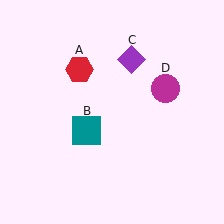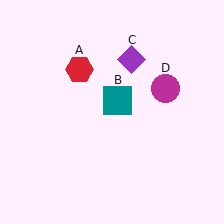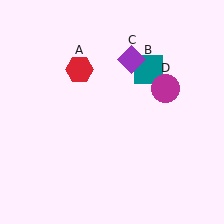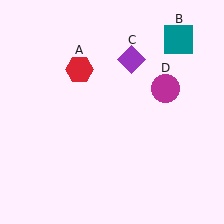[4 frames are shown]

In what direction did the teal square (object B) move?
The teal square (object B) moved up and to the right.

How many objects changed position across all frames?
1 object changed position: teal square (object B).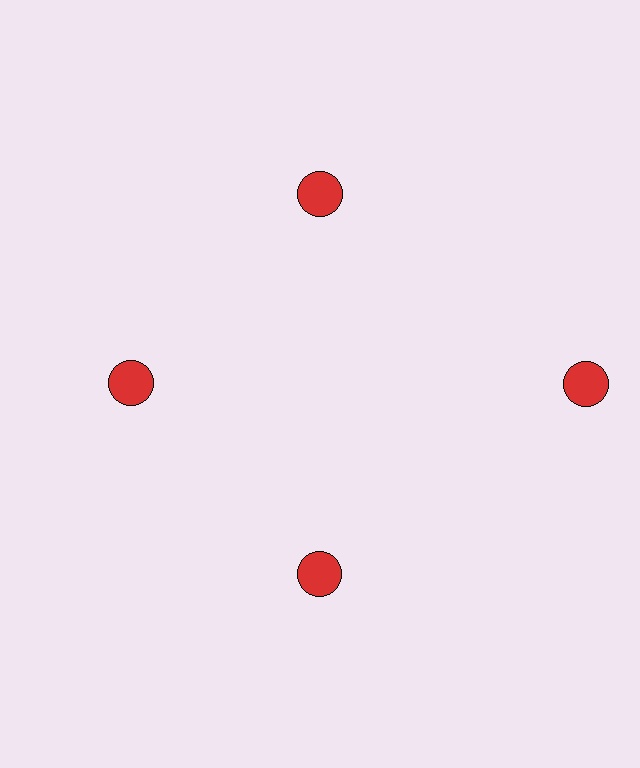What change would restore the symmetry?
The symmetry would be restored by moving it inward, back onto the ring so that all 4 circles sit at equal angles and equal distance from the center.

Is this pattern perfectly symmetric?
No. The 4 red circles are arranged in a ring, but one element near the 3 o'clock position is pushed outward from the center, breaking the 4-fold rotational symmetry.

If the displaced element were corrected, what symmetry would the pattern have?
It would have 4-fold rotational symmetry — the pattern would map onto itself every 90 degrees.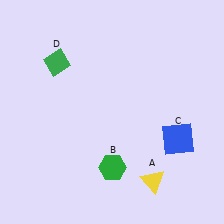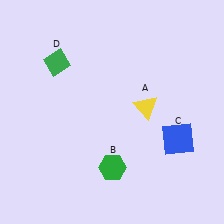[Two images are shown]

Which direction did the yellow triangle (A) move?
The yellow triangle (A) moved up.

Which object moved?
The yellow triangle (A) moved up.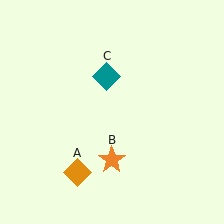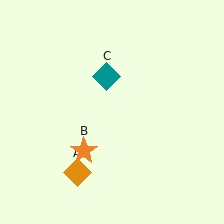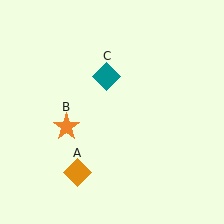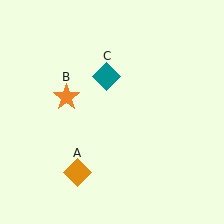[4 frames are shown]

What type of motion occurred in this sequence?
The orange star (object B) rotated clockwise around the center of the scene.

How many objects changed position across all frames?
1 object changed position: orange star (object B).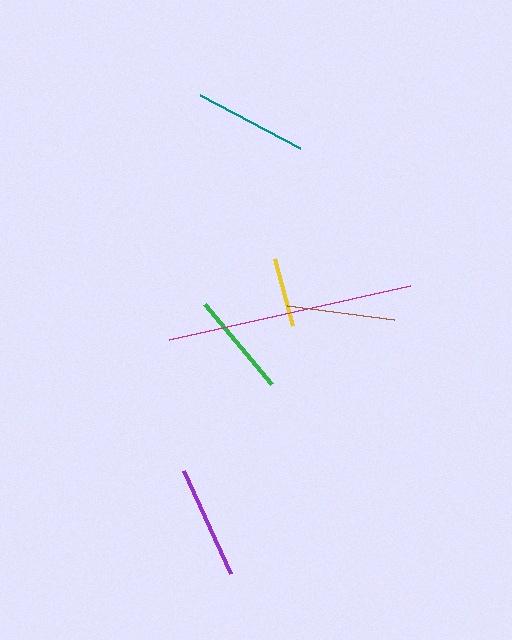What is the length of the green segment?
The green segment is approximately 105 pixels long.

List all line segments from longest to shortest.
From longest to shortest: magenta, teal, purple, brown, green, yellow.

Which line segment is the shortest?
The yellow line is the shortest at approximately 69 pixels.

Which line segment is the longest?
The magenta line is the longest at approximately 247 pixels.